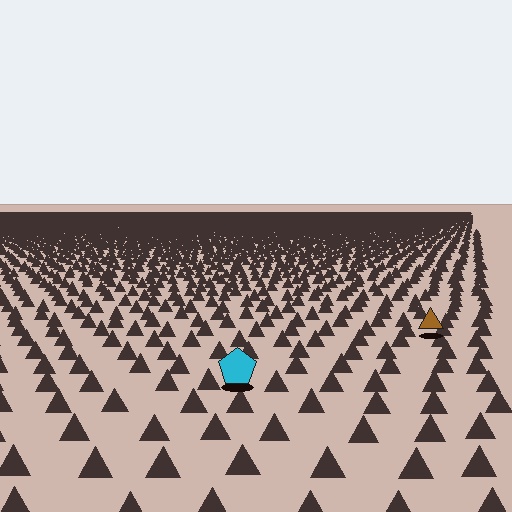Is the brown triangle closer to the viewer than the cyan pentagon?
No. The cyan pentagon is closer — you can tell from the texture gradient: the ground texture is coarser near it.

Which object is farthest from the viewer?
The brown triangle is farthest from the viewer. It appears smaller and the ground texture around it is denser.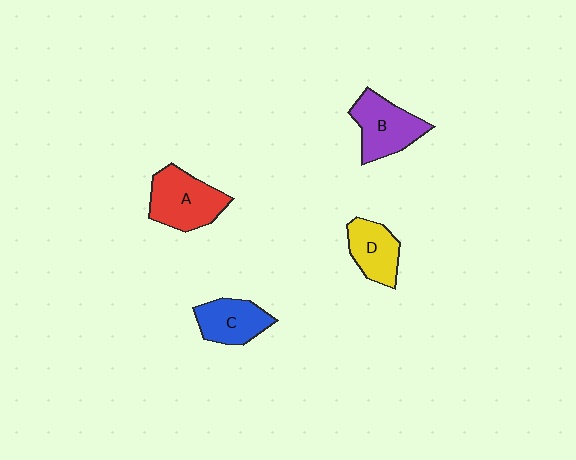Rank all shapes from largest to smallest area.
From largest to smallest: A (red), B (purple), C (blue), D (yellow).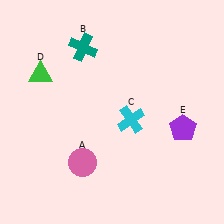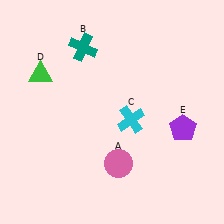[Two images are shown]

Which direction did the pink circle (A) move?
The pink circle (A) moved right.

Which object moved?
The pink circle (A) moved right.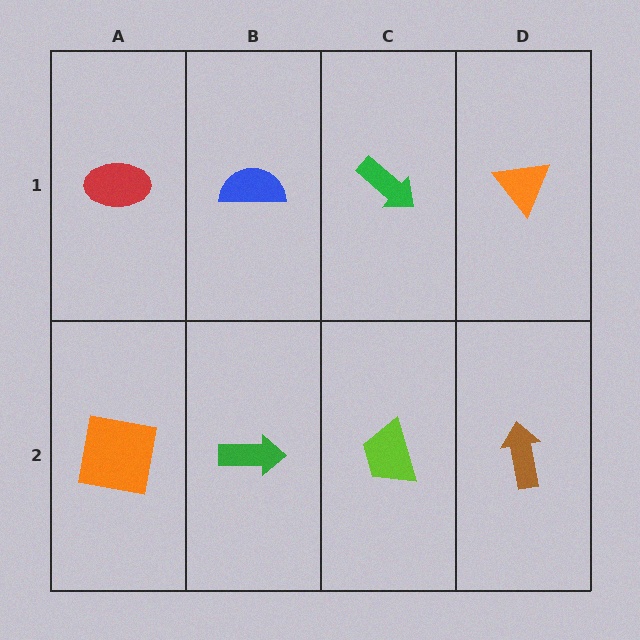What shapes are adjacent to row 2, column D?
An orange triangle (row 1, column D), a lime trapezoid (row 2, column C).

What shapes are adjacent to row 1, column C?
A lime trapezoid (row 2, column C), a blue semicircle (row 1, column B), an orange triangle (row 1, column D).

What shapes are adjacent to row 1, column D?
A brown arrow (row 2, column D), a green arrow (row 1, column C).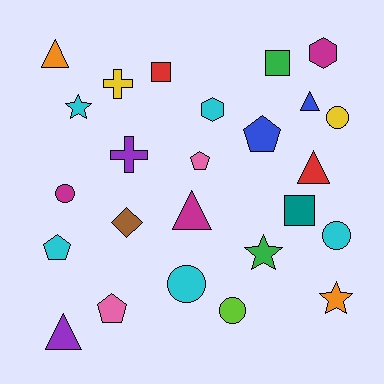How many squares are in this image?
There are 3 squares.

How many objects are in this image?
There are 25 objects.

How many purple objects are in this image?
There are 2 purple objects.